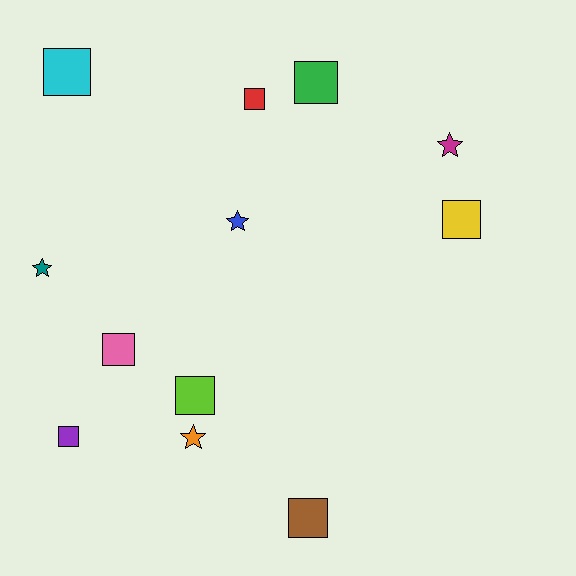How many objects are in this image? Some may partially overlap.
There are 12 objects.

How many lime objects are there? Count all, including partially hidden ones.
There is 1 lime object.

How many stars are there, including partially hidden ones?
There are 4 stars.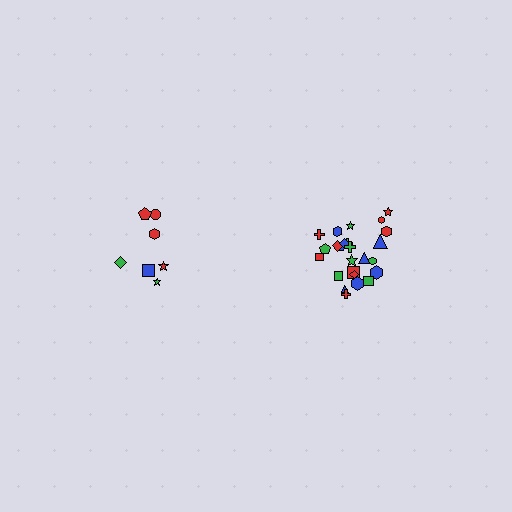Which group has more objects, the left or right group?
The right group.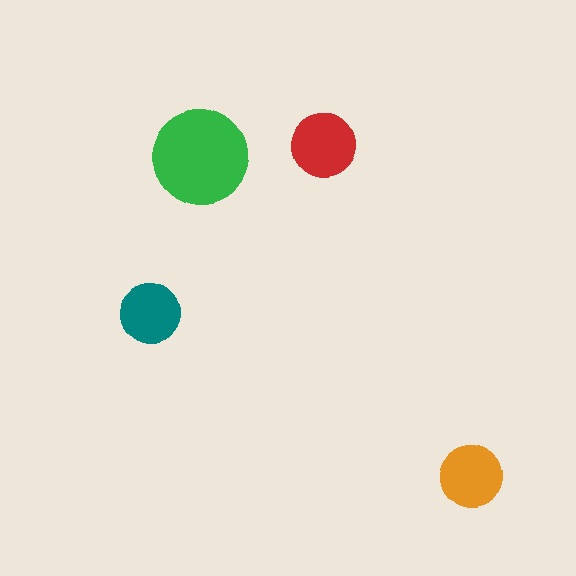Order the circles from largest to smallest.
the green one, the red one, the orange one, the teal one.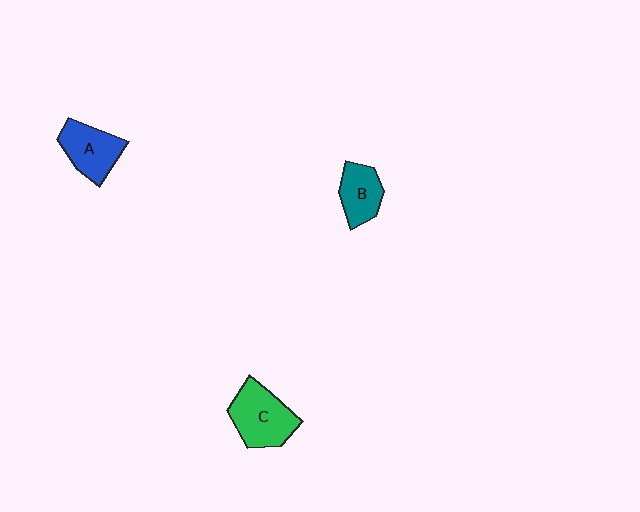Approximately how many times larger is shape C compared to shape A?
Approximately 1.2 times.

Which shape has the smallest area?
Shape B (teal).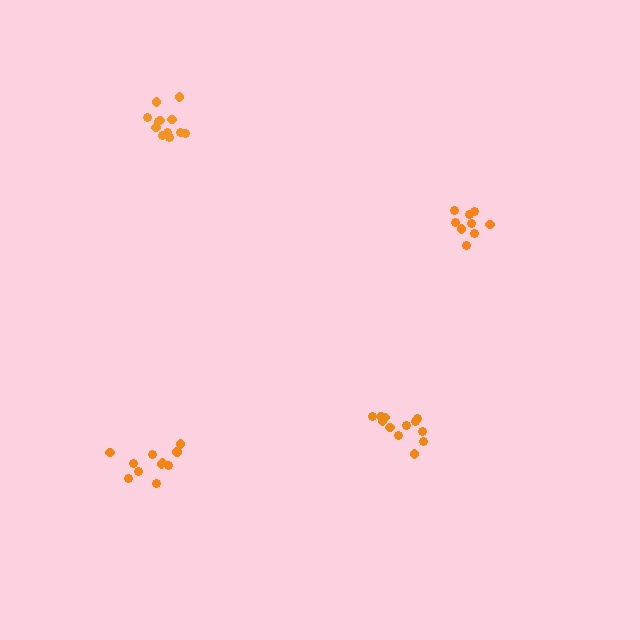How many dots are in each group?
Group 1: 12 dots, Group 2: 11 dots, Group 3: 12 dots, Group 4: 9 dots (44 total).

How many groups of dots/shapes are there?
There are 4 groups.